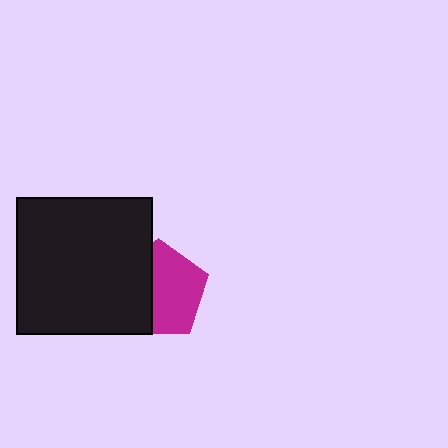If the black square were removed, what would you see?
You would see the complete magenta pentagon.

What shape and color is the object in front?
The object in front is a black square.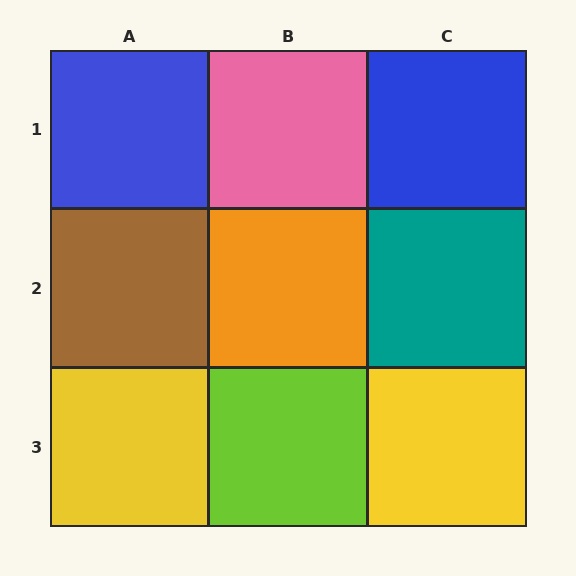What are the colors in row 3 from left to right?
Yellow, lime, yellow.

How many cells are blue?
2 cells are blue.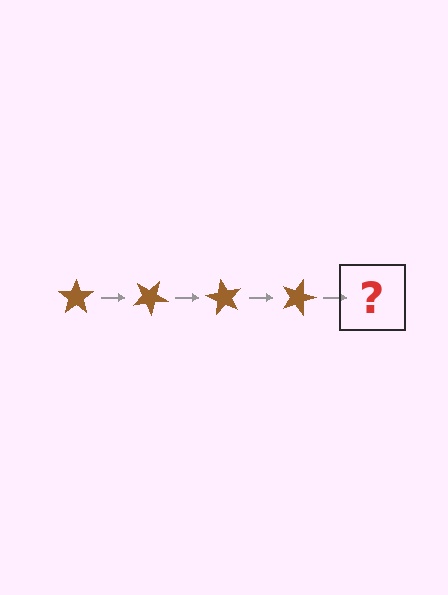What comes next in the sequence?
The next element should be a brown star rotated 120 degrees.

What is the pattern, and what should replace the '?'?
The pattern is that the star rotates 30 degrees each step. The '?' should be a brown star rotated 120 degrees.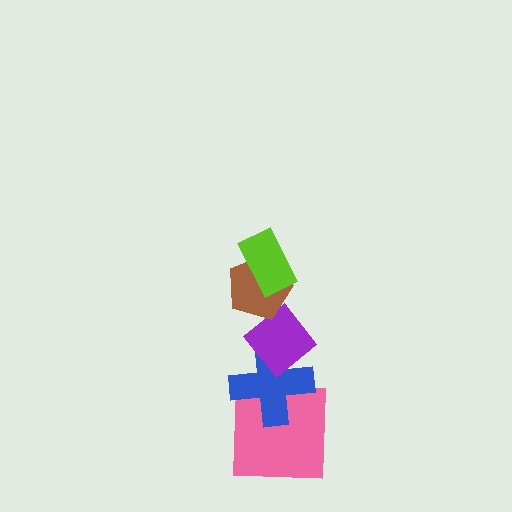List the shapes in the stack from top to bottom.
From top to bottom: the lime rectangle, the brown pentagon, the purple diamond, the blue cross, the pink square.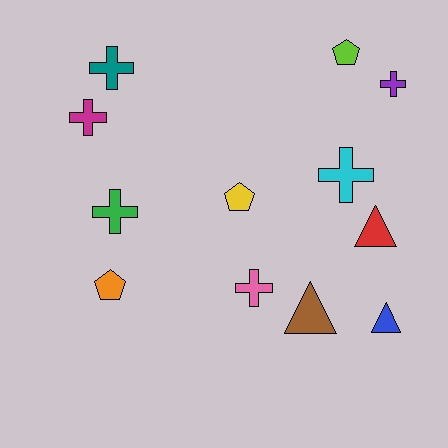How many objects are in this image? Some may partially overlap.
There are 12 objects.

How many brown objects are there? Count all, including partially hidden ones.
There is 1 brown object.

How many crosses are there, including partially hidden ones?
There are 6 crosses.